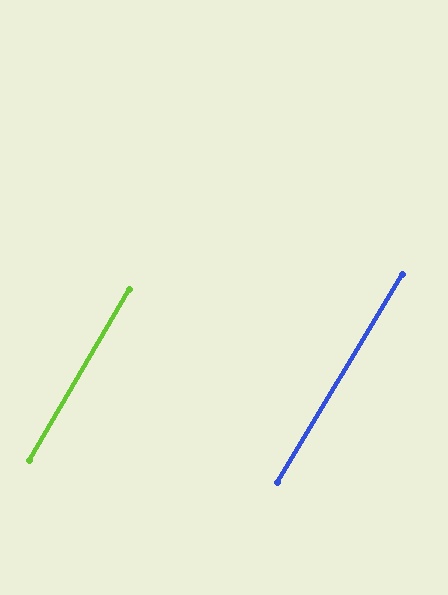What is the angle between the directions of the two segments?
Approximately 1 degree.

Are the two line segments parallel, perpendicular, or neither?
Parallel — their directions differ by only 0.8°.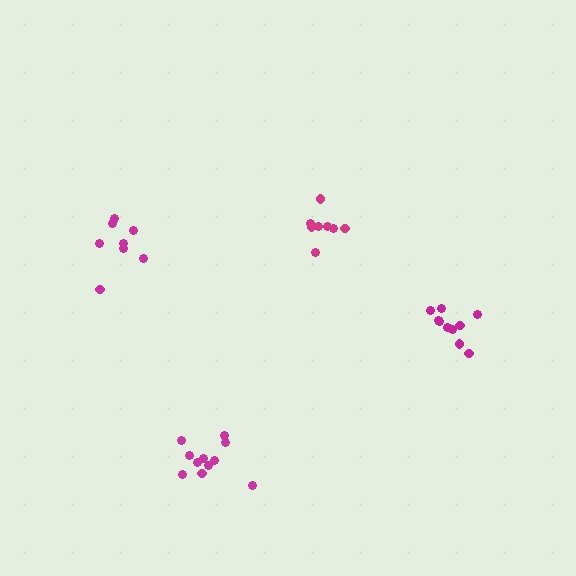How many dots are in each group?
Group 1: 8 dots, Group 2: 10 dots, Group 3: 11 dots, Group 4: 8 dots (37 total).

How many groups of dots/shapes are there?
There are 4 groups.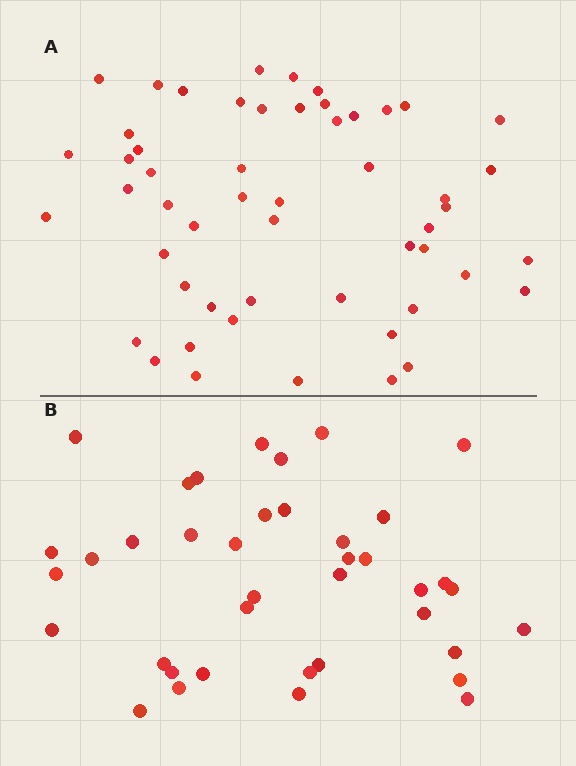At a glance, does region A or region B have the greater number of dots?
Region A (the top region) has more dots.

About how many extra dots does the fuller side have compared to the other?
Region A has approximately 15 more dots than region B.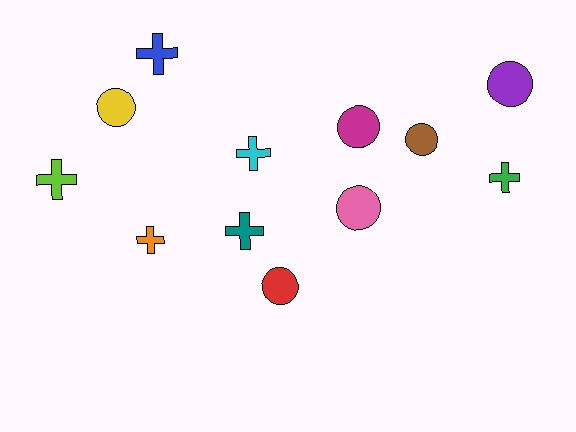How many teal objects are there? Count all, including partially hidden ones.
There is 1 teal object.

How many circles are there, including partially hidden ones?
There are 6 circles.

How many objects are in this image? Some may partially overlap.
There are 12 objects.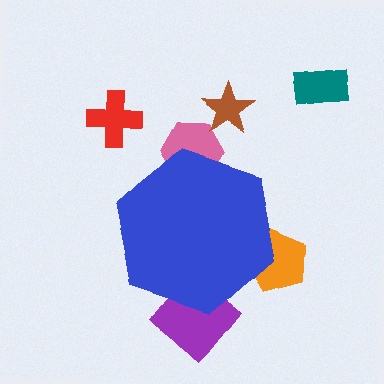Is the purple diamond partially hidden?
Yes, the purple diamond is partially hidden behind the blue hexagon.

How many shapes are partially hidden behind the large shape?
3 shapes are partially hidden.